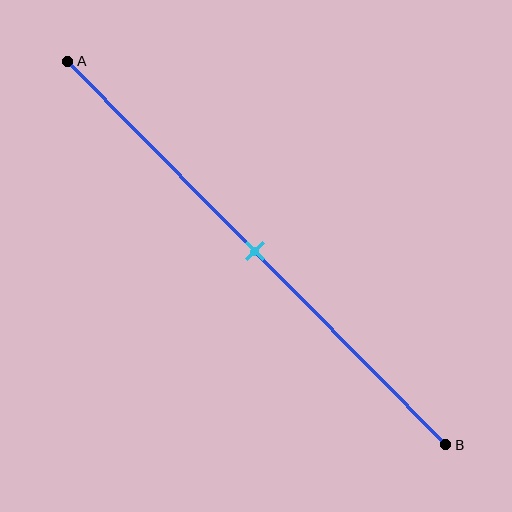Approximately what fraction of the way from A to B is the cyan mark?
The cyan mark is approximately 50% of the way from A to B.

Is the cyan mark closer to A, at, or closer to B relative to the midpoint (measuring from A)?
The cyan mark is approximately at the midpoint of segment AB.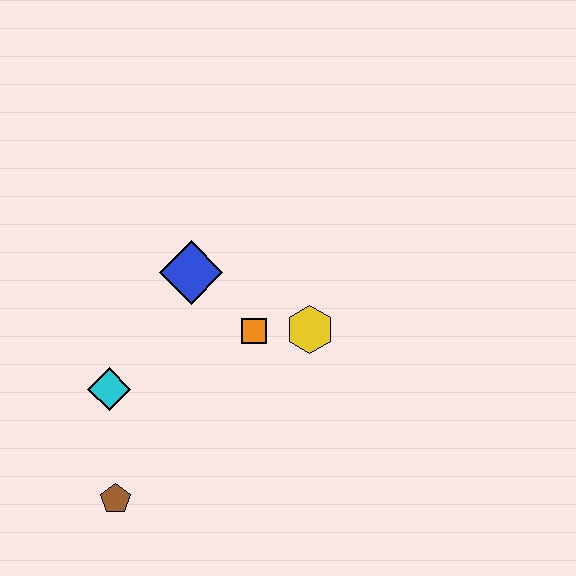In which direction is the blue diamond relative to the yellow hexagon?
The blue diamond is to the left of the yellow hexagon.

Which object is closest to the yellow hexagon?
The orange square is closest to the yellow hexagon.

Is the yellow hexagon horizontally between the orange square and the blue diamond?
No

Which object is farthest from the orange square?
The brown pentagon is farthest from the orange square.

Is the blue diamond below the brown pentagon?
No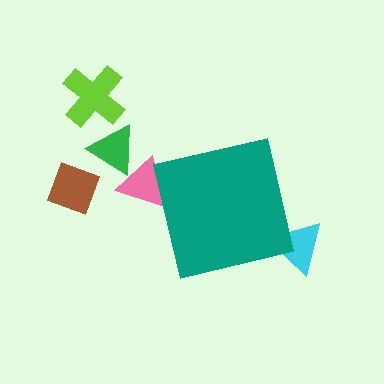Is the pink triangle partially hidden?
Yes, the pink triangle is partially hidden behind the teal square.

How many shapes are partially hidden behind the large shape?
2 shapes are partially hidden.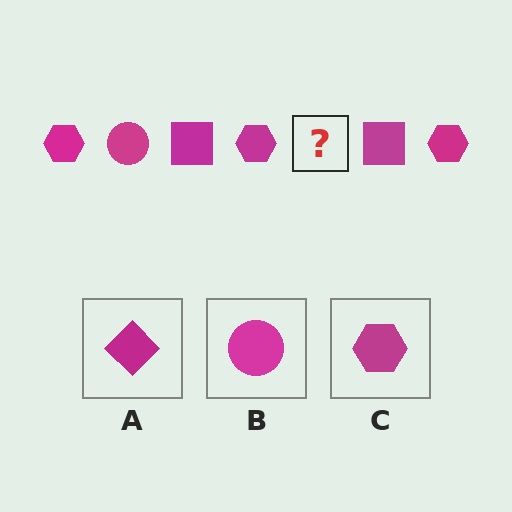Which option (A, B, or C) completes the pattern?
B.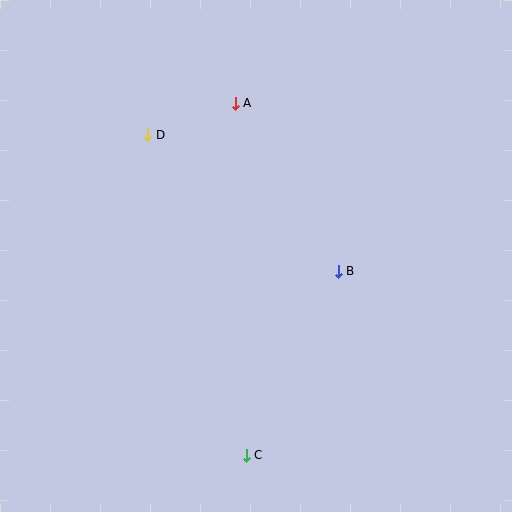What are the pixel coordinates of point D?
Point D is at (148, 135).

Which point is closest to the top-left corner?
Point D is closest to the top-left corner.